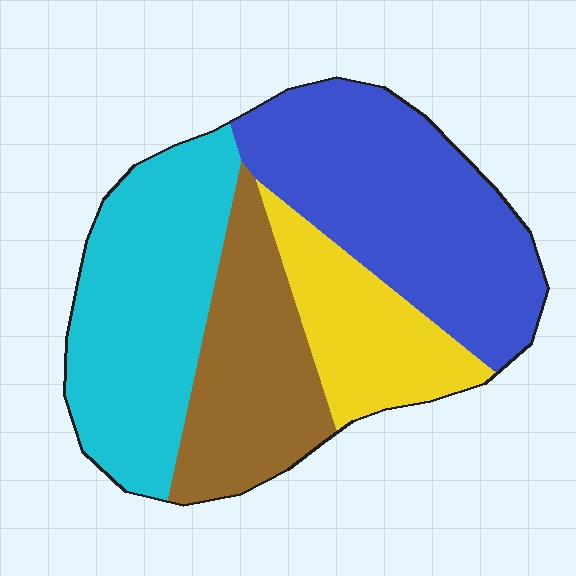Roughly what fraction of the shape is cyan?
Cyan takes up about one third (1/3) of the shape.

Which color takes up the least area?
Yellow, at roughly 15%.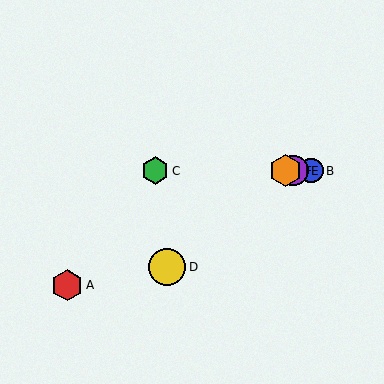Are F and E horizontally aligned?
Yes, both are at y≈171.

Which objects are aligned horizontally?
Objects B, C, E, F are aligned horizontally.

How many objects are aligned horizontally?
4 objects (B, C, E, F) are aligned horizontally.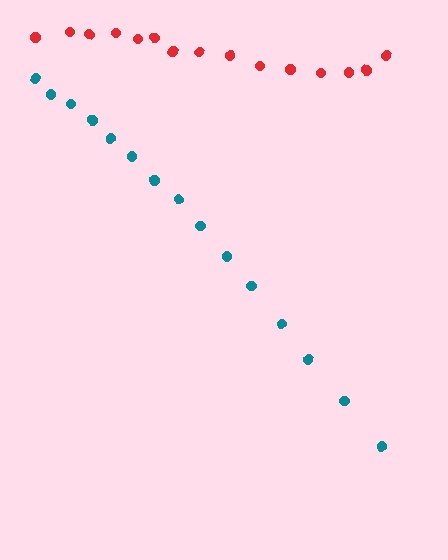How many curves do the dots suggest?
There are 2 distinct paths.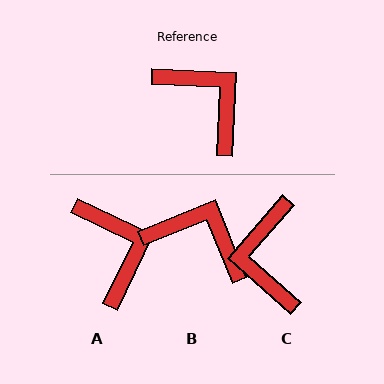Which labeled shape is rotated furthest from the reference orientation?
C, about 141 degrees away.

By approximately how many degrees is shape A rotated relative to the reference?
Approximately 23 degrees clockwise.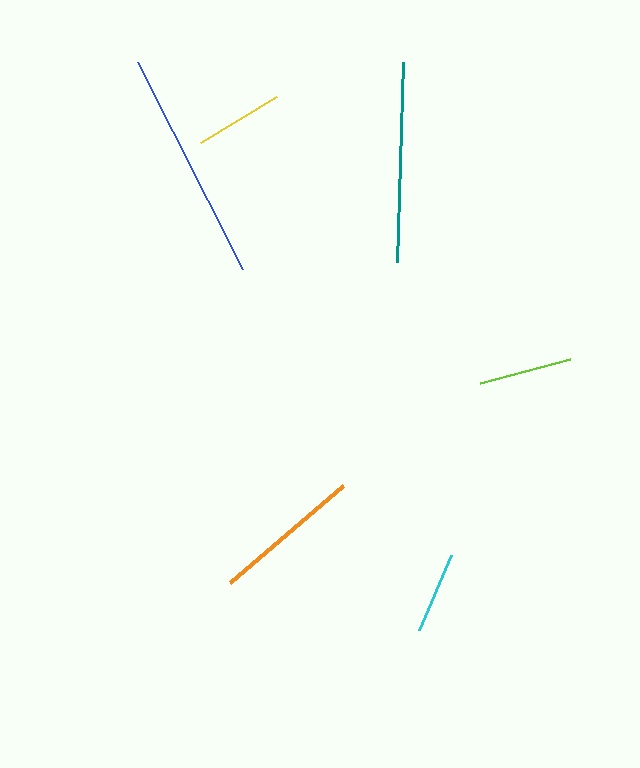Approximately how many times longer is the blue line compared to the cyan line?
The blue line is approximately 2.8 times the length of the cyan line.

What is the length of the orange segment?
The orange segment is approximately 149 pixels long.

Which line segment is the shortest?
The cyan line is the shortest at approximately 82 pixels.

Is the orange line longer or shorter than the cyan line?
The orange line is longer than the cyan line.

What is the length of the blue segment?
The blue segment is approximately 232 pixels long.